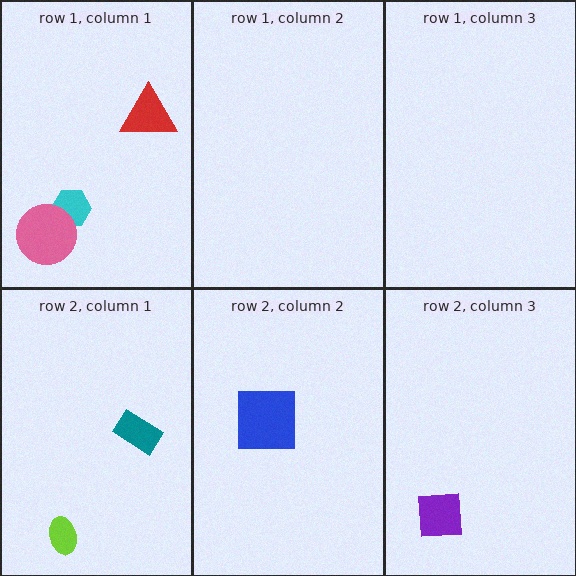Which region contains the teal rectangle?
The row 2, column 1 region.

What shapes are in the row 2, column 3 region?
The purple square.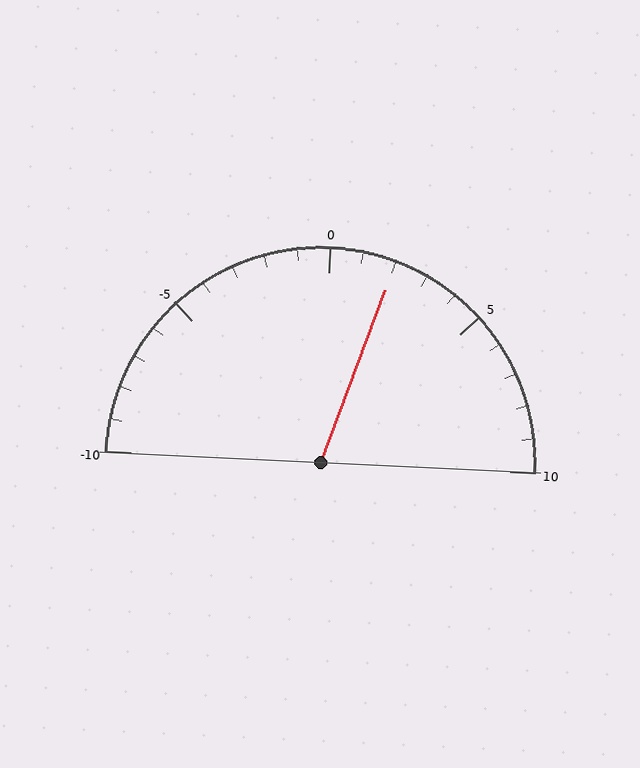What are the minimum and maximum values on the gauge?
The gauge ranges from -10 to 10.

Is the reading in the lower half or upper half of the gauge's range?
The reading is in the upper half of the range (-10 to 10).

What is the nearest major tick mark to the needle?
The nearest major tick mark is 0.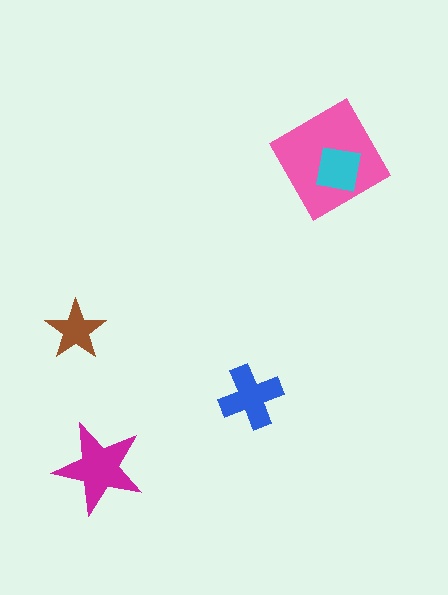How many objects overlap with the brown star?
0 objects overlap with the brown star.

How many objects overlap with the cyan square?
1 object overlaps with the cyan square.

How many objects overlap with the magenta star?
0 objects overlap with the magenta star.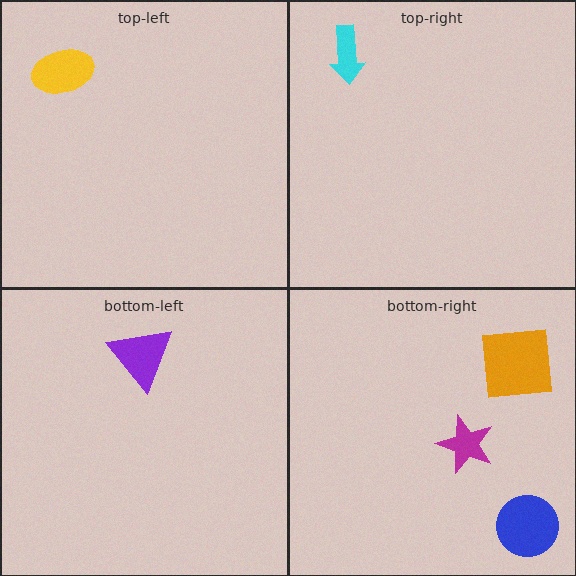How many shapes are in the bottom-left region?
1.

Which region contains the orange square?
The bottom-right region.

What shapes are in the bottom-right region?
The magenta star, the orange square, the blue circle.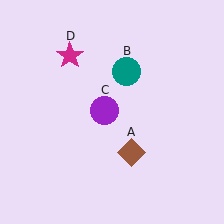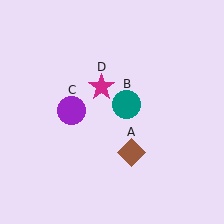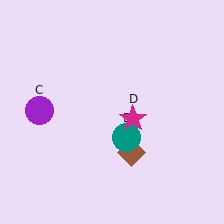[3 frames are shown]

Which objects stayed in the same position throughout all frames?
Brown diamond (object A) remained stationary.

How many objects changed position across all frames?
3 objects changed position: teal circle (object B), purple circle (object C), magenta star (object D).